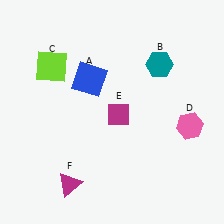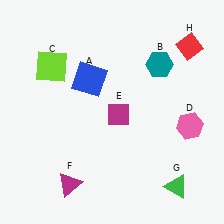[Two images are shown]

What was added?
A green triangle (G), a red diamond (H) were added in Image 2.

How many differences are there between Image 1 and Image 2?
There are 2 differences between the two images.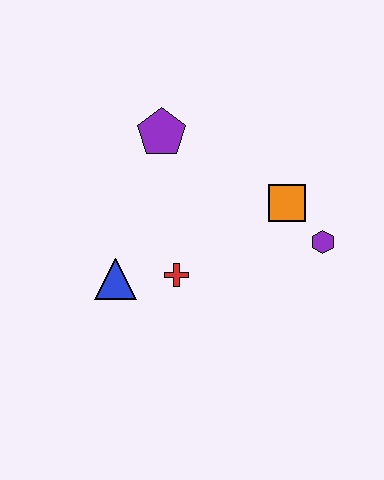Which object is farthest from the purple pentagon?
The purple hexagon is farthest from the purple pentagon.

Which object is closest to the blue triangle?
The red cross is closest to the blue triangle.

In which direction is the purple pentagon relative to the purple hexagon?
The purple pentagon is to the left of the purple hexagon.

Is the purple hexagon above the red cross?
Yes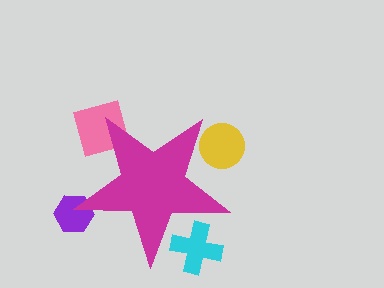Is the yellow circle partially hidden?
Yes, the yellow circle is partially hidden behind the magenta star.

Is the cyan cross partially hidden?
Yes, the cyan cross is partially hidden behind the magenta star.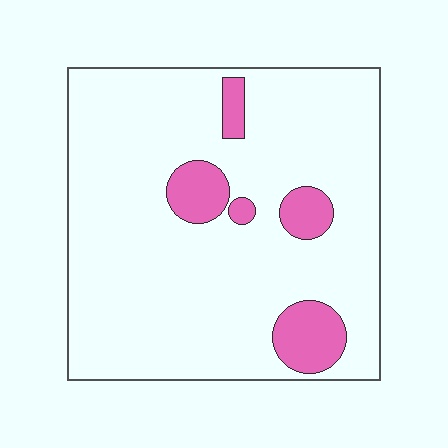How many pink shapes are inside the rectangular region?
5.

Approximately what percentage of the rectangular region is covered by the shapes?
Approximately 10%.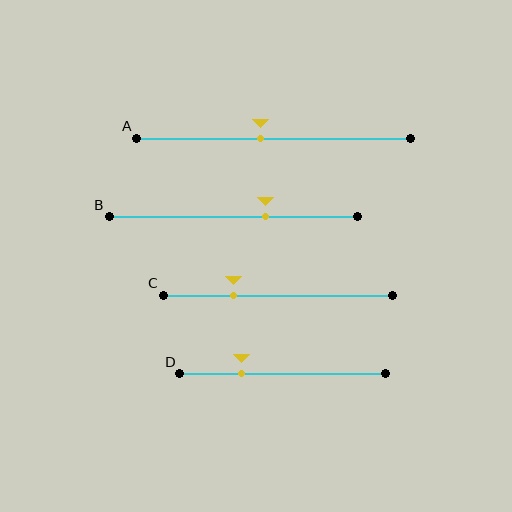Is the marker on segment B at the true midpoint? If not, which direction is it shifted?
No, the marker on segment B is shifted to the right by about 13% of the segment length.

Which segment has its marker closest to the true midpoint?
Segment A has its marker closest to the true midpoint.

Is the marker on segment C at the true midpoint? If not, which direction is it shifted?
No, the marker on segment C is shifted to the left by about 19% of the segment length.